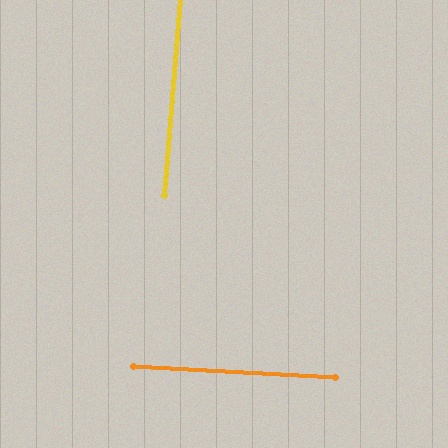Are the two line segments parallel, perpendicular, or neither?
Perpendicular — they meet at approximately 88°.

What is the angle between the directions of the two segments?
Approximately 88 degrees.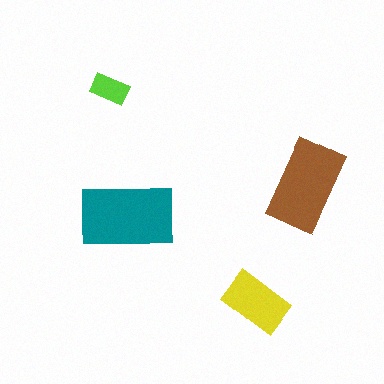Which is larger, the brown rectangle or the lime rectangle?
The brown one.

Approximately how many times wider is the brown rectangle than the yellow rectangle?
About 1.5 times wider.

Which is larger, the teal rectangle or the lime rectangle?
The teal one.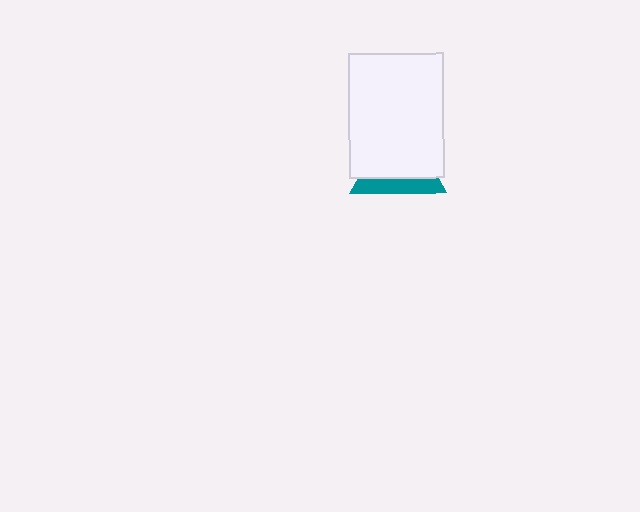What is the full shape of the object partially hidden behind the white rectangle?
The partially hidden object is a teal triangle.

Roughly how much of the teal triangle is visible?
A small part of it is visible (roughly 30%).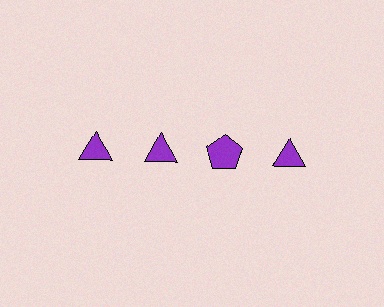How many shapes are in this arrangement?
There are 4 shapes arranged in a grid pattern.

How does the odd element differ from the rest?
It has a different shape: pentagon instead of triangle.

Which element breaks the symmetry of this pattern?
The purple pentagon in the top row, center column breaks the symmetry. All other shapes are purple triangles.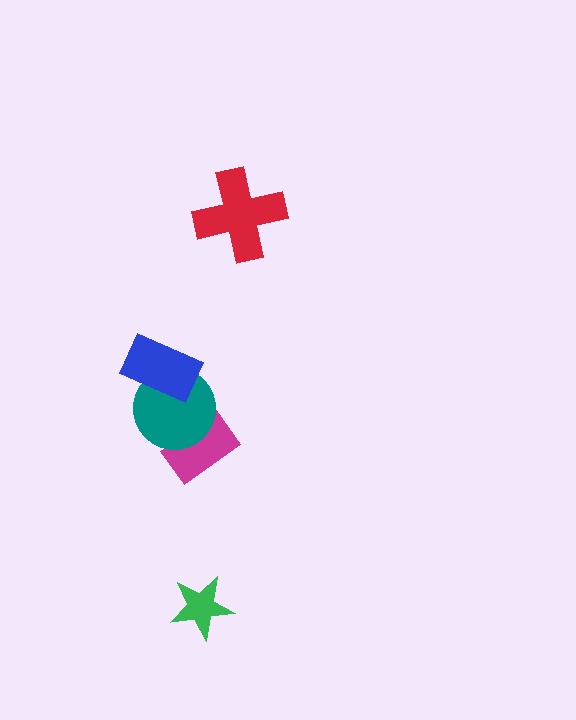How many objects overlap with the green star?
0 objects overlap with the green star.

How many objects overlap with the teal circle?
2 objects overlap with the teal circle.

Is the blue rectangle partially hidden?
No, no other shape covers it.